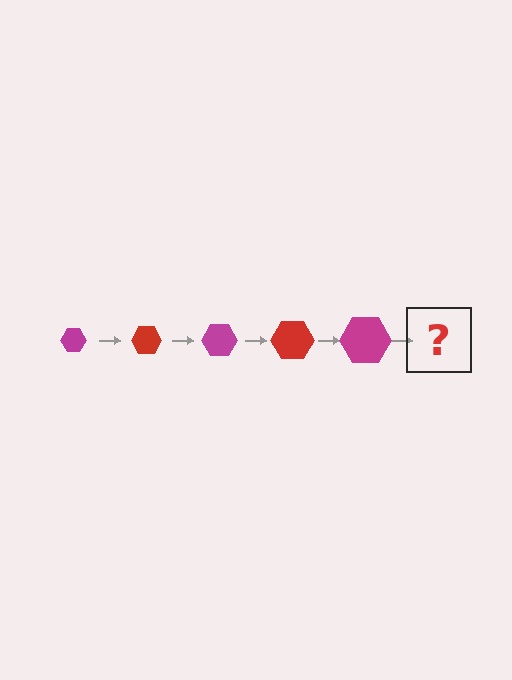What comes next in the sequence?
The next element should be a red hexagon, larger than the previous one.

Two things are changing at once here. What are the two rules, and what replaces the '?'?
The two rules are that the hexagon grows larger each step and the color cycles through magenta and red. The '?' should be a red hexagon, larger than the previous one.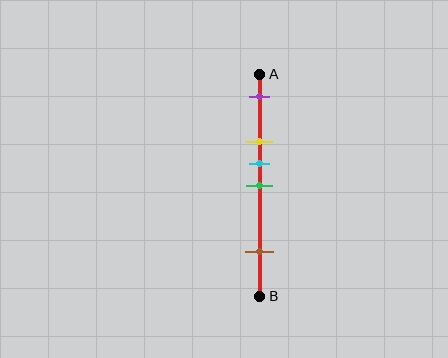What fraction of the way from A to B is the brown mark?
The brown mark is approximately 80% (0.8) of the way from A to B.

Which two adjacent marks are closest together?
The cyan and green marks are the closest adjacent pair.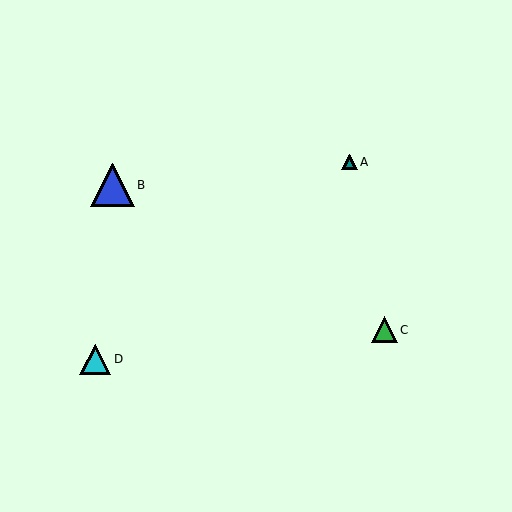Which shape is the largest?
The blue triangle (labeled B) is the largest.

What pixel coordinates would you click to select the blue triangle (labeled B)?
Click at (112, 185) to select the blue triangle B.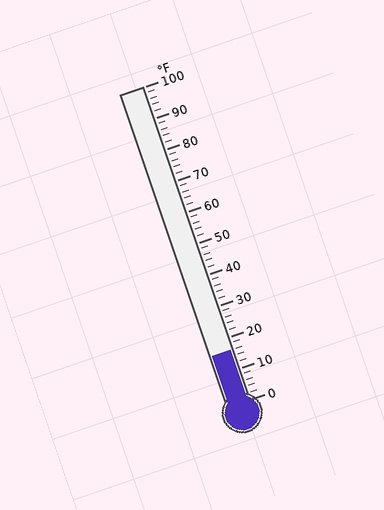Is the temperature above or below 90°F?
The temperature is below 90°F.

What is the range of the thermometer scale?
The thermometer scale ranges from 0°F to 100°F.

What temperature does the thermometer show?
The thermometer shows approximately 16°F.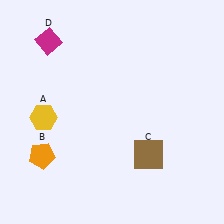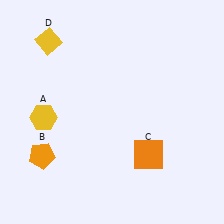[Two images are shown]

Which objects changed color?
C changed from brown to orange. D changed from magenta to yellow.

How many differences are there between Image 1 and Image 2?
There are 2 differences between the two images.